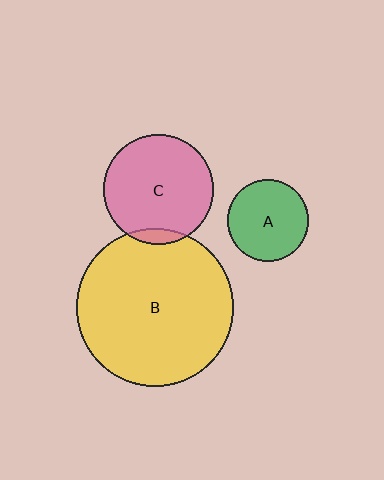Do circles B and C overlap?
Yes.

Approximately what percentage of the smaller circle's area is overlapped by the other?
Approximately 5%.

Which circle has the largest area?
Circle B (yellow).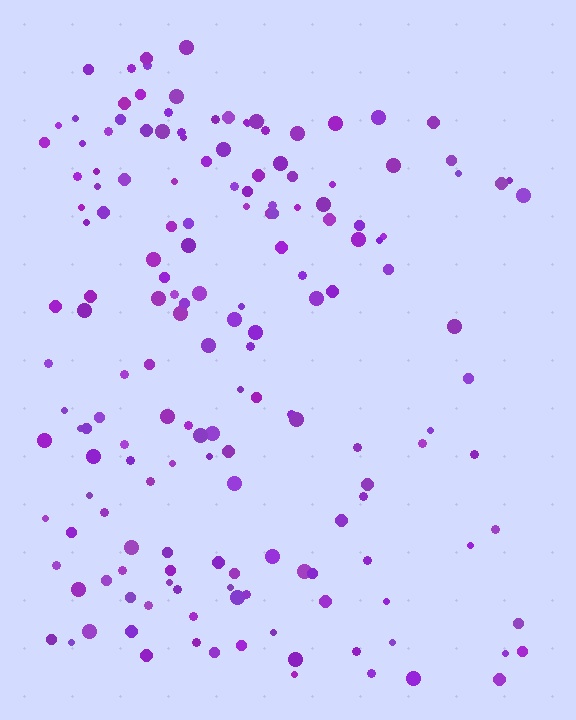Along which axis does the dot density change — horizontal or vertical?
Horizontal.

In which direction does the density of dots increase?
From right to left, with the left side densest.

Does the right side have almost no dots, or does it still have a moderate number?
Still a moderate number, just noticeably fewer than the left.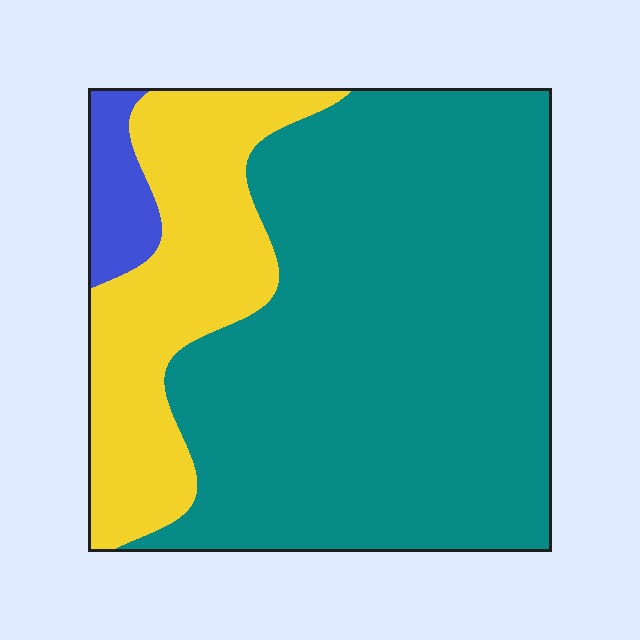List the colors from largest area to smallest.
From largest to smallest: teal, yellow, blue.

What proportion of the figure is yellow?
Yellow covers 25% of the figure.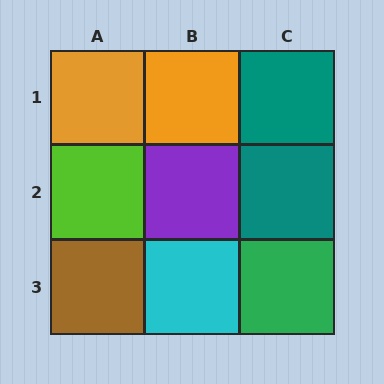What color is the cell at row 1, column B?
Orange.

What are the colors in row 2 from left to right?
Lime, purple, teal.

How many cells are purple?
1 cell is purple.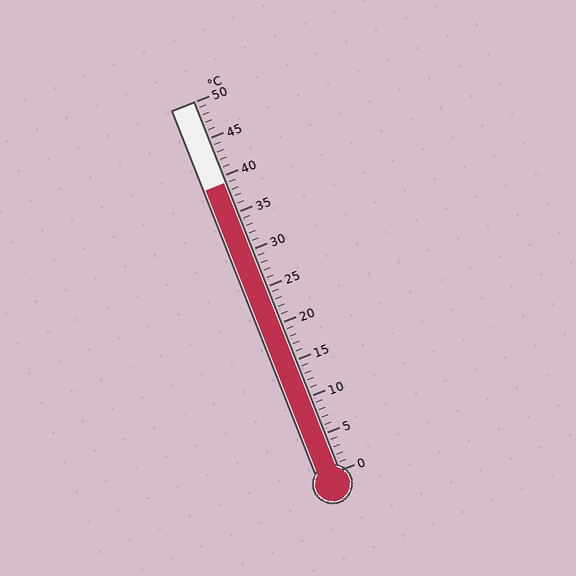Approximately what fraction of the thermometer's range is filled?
The thermometer is filled to approximately 80% of its range.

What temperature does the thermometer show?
The thermometer shows approximately 39°C.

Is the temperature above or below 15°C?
The temperature is above 15°C.